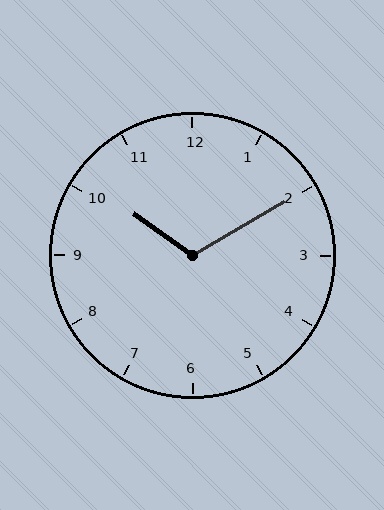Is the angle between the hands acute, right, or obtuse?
It is obtuse.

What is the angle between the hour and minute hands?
Approximately 115 degrees.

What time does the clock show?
10:10.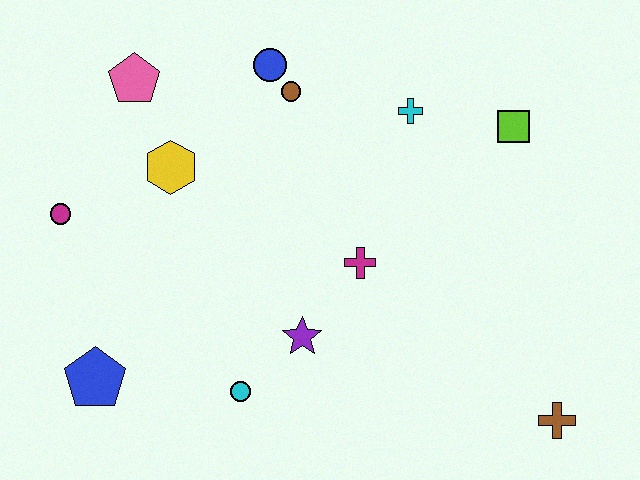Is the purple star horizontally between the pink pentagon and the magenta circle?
No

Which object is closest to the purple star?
The cyan circle is closest to the purple star.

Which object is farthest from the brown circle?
The brown cross is farthest from the brown circle.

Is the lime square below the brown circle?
Yes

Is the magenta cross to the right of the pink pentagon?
Yes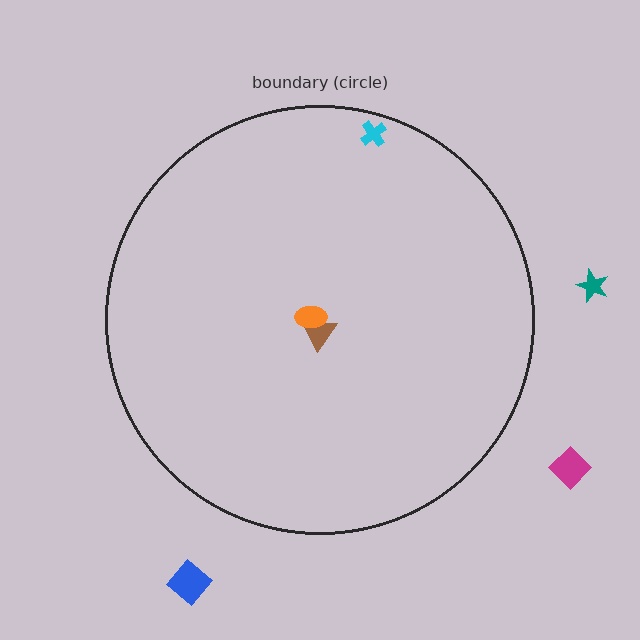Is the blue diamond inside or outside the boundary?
Outside.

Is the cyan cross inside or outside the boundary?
Inside.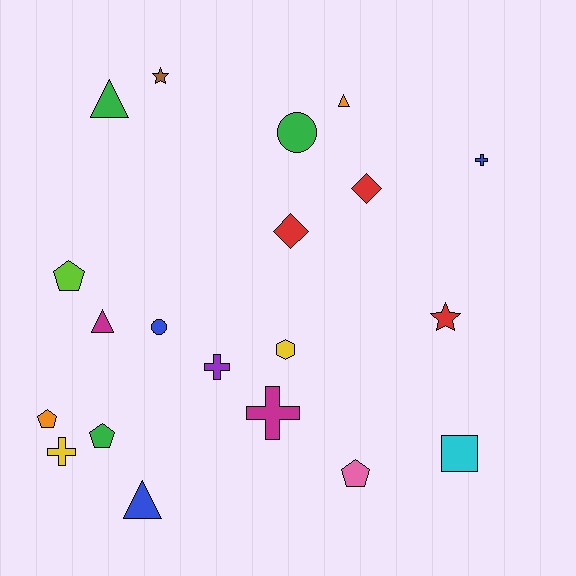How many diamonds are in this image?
There are 2 diamonds.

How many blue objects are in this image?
There are 3 blue objects.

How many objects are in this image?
There are 20 objects.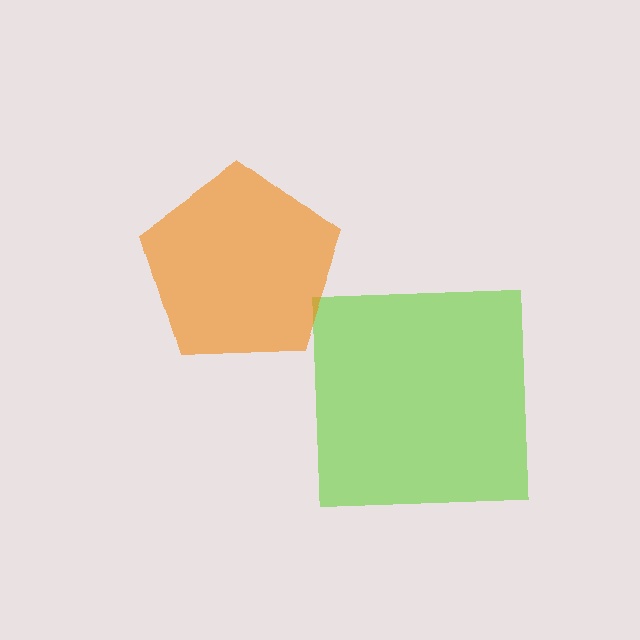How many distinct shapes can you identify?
There are 2 distinct shapes: a lime square, an orange pentagon.